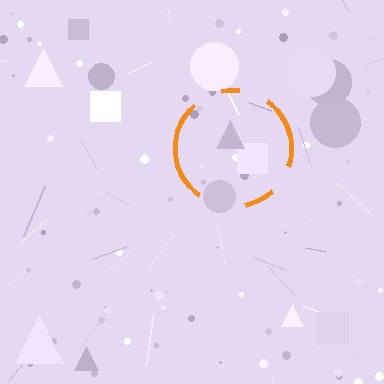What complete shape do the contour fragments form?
The contour fragments form a circle.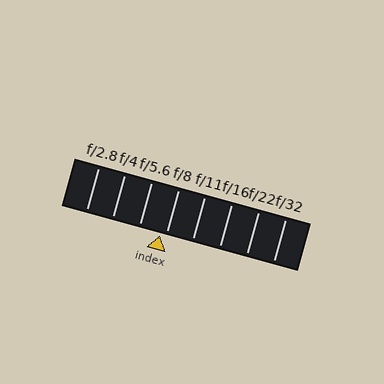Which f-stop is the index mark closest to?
The index mark is closest to f/8.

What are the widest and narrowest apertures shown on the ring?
The widest aperture shown is f/2.8 and the narrowest is f/32.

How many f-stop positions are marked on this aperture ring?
There are 8 f-stop positions marked.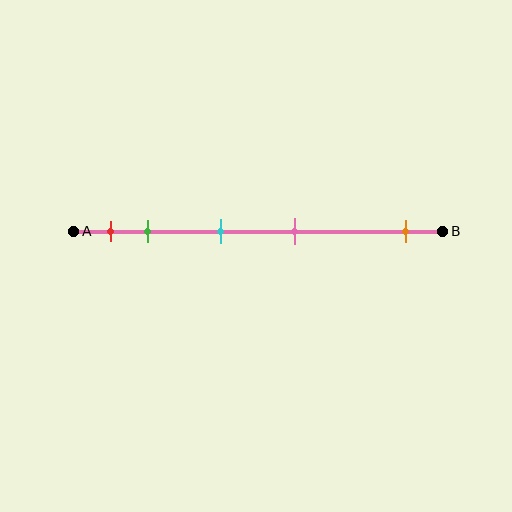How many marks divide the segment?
There are 5 marks dividing the segment.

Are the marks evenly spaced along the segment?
No, the marks are not evenly spaced.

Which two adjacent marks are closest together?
The red and green marks are the closest adjacent pair.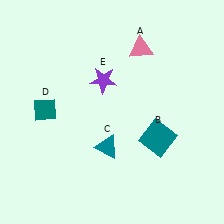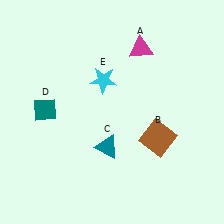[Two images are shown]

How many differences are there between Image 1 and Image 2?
There are 3 differences between the two images.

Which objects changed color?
A changed from pink to magenta. B changed from teal to brown. E changed from purple to cyan.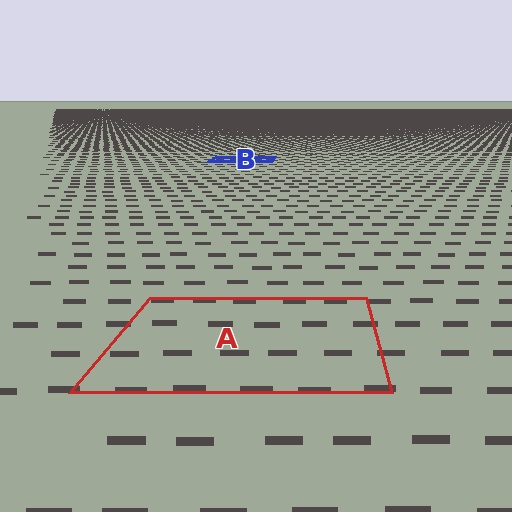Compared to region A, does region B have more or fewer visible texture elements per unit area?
Region B has more texture elements per unit area — they are packed more densely because it is farther away.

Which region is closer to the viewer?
Region A is closer. The texture elements there are larger and more spread out.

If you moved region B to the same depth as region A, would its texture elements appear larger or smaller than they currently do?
They would appear larger. At a closer depth, the same texture elements are projected at a bigger on-screen size.